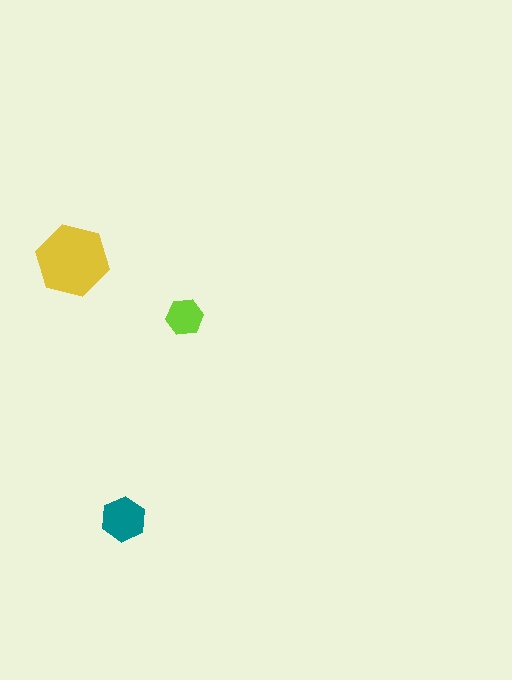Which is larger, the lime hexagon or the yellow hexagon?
The yellow one.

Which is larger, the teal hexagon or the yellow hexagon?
The yellow one.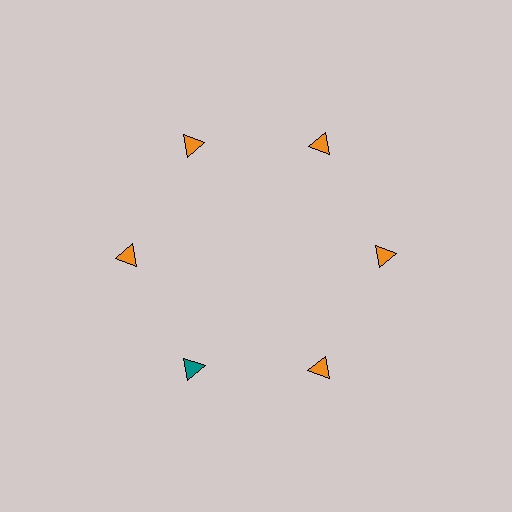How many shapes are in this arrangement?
There are 6 shapes arranged in a ring pattern.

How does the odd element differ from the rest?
It has a different color: teal instead of orange.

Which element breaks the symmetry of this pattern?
The teal triangle at roughly the 7 o'clock position breaks the symmetry. All other shapes are orange triangles.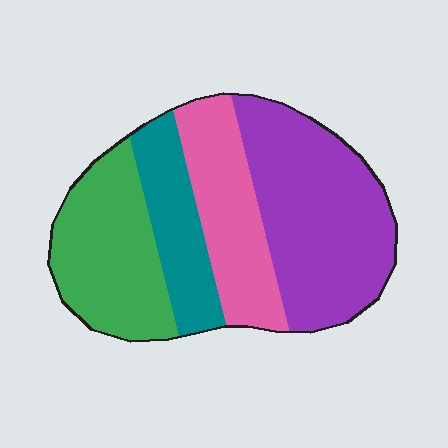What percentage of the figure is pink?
Pink takes up about one fifth (1/5) of the figure.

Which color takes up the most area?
Purple, at roughly 35%.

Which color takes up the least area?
Teal, at roughly 15%.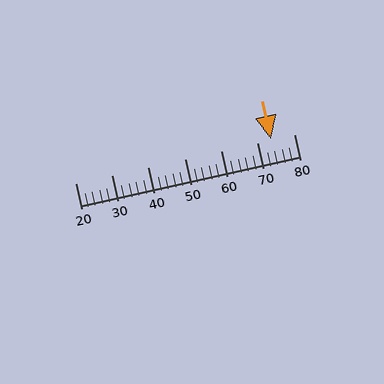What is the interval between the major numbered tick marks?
The major tick marks are spaced 10 units apart.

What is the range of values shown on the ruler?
The ruler shows values from 20 to 80.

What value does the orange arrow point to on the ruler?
The orange arrow points to approximately 74.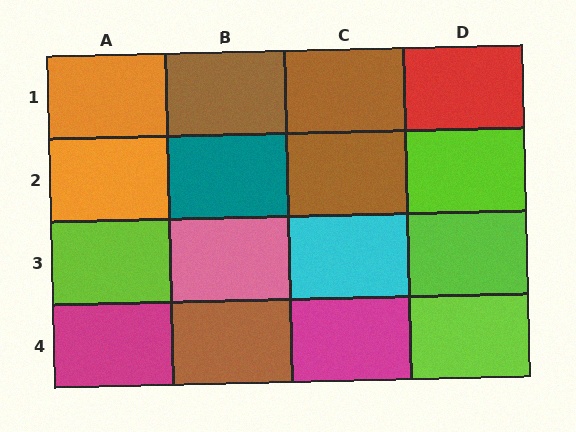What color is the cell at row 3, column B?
Pink.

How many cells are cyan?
1 cell is cyan.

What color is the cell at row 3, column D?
Lime.